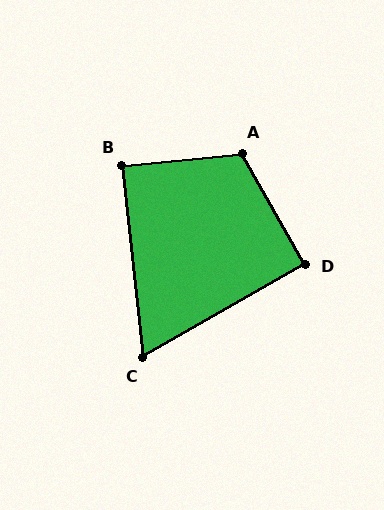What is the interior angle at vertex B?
Approximately 90 degrees (approximately right).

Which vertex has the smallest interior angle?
C, at approximately 67 degrees.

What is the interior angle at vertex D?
Approximately 90 degrees (approximately right).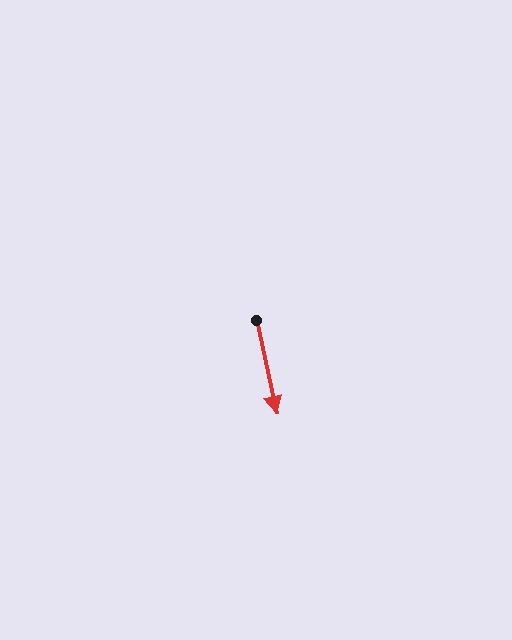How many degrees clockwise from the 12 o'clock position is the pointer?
Approximately 168 degrees.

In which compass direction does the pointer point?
South.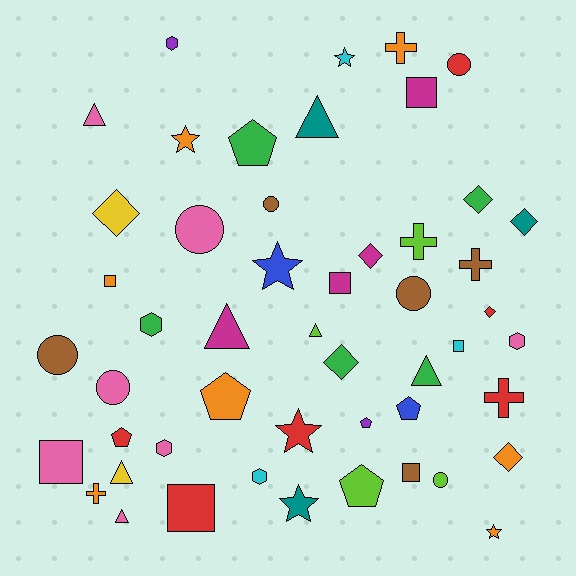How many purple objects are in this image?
There are 2 purple objects.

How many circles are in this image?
There are 7 circles.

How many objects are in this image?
There are 50 objects.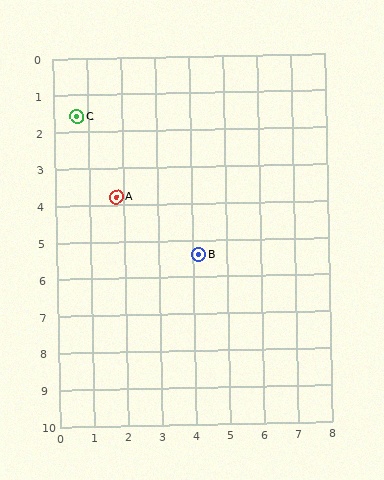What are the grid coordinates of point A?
Point A is at approximately (1.8, 3.8).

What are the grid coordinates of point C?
Point C is at approximately (0.7, 1.6).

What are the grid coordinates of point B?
Point B is at approximately (4.2, 5.4).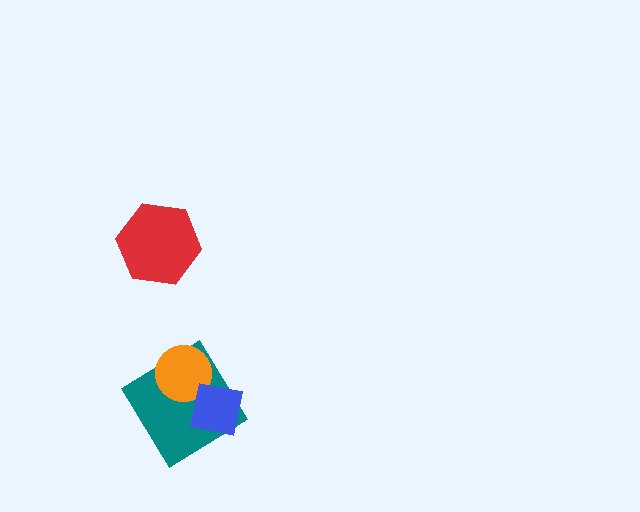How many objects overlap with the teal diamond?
2 objects overlap with the teal diamond.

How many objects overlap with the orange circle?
2 objects overlap with the orange circle.